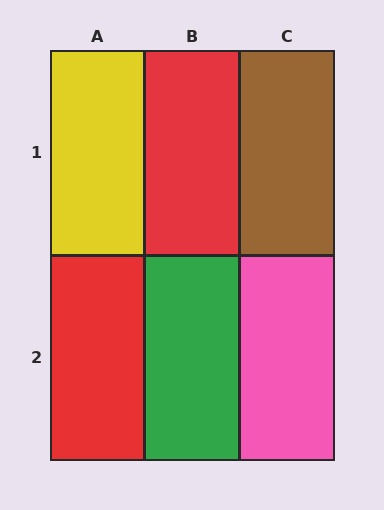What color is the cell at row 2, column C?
Pink.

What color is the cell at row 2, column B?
Green.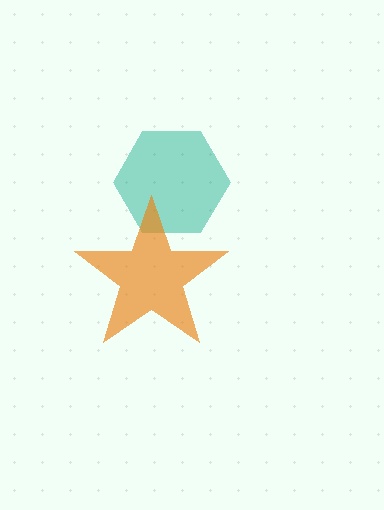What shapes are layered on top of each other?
The layered shapes are: a teal hexagon, an orange star.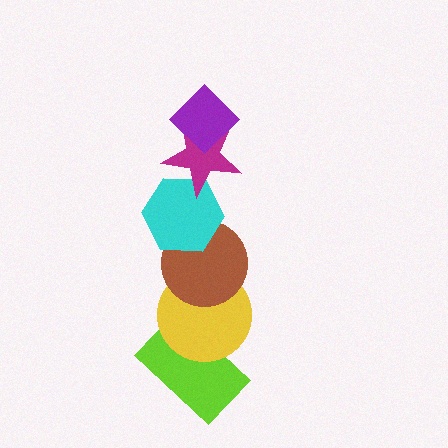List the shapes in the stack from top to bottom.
From top to bottom: the purple diamond, the magenta star, the cyan hexagon, the brown circle, the yellow circle, the lime rectangle.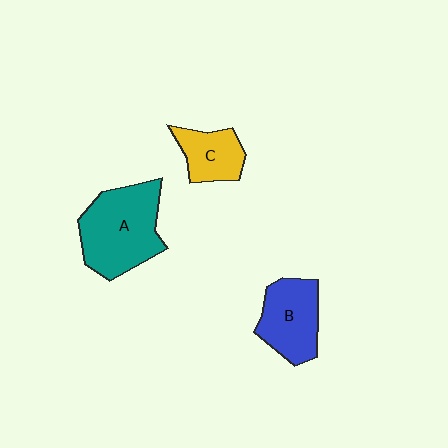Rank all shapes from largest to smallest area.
From largest to smallest: A (teal), B (blue), C (yellow).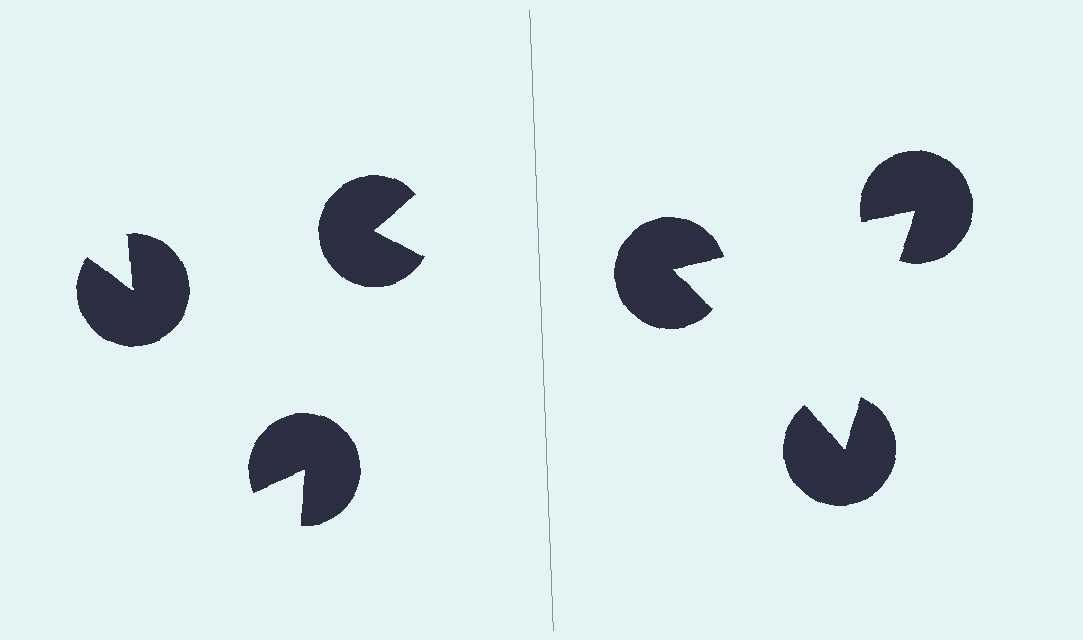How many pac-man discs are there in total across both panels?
6 — 3 on each side.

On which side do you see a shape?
An illusory triangle appears on the right side. On the left side the wedge cuts are rotated, so no coherent shape forms.